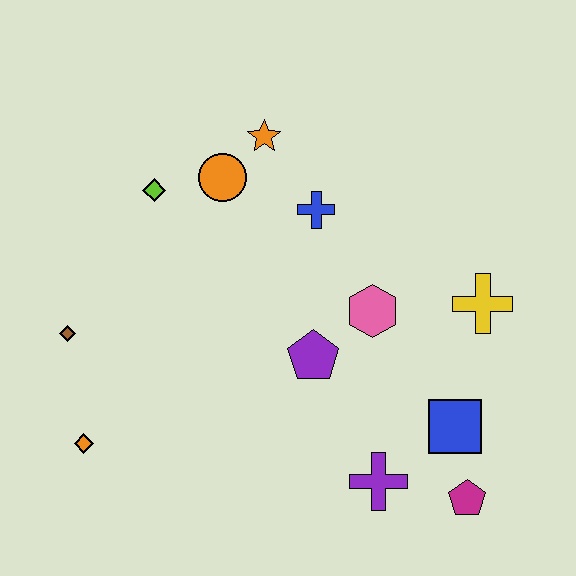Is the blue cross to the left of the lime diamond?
No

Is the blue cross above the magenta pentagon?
Yes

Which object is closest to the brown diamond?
The orange diamond is closest to the brown diamond.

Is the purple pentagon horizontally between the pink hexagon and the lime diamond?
Yes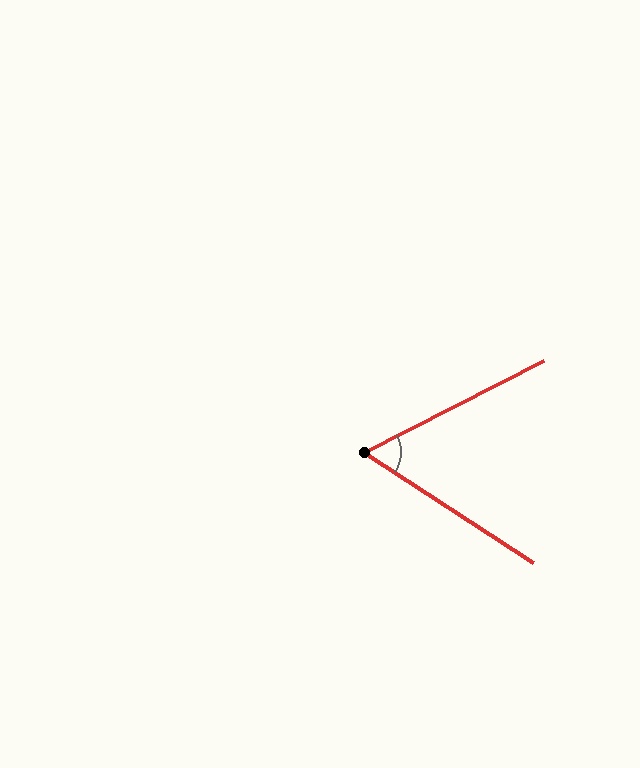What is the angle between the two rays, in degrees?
Approximately 60 degrees.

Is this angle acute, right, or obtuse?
It is acute.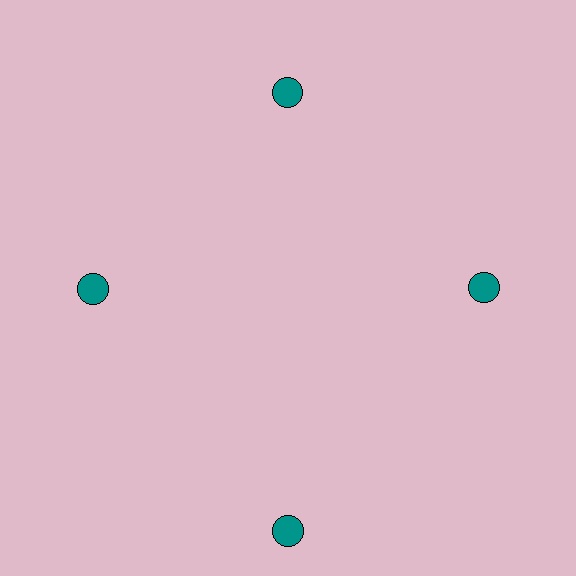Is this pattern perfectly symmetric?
No. The 4 teal circles are arranged in a ring, but one element near the 6 o'clock position is pushed outward from the center, breaking the 4-fold rotational symmetry.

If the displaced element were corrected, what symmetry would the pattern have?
It would have 4-fold rotational symmetry — the pattern would map onto itself every 90 degrees.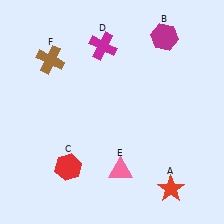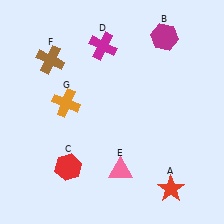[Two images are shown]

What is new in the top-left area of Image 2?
An orange cross (G) was added in the top-left area of Image 2.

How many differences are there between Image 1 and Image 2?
There is 1 difference between the two images.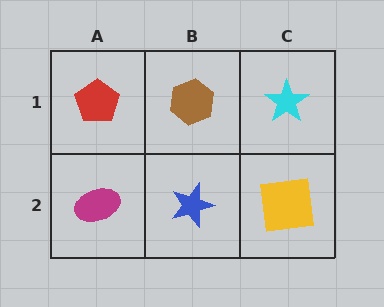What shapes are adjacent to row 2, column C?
A cyan star (row 1, column C), a blue star (row 2, column B).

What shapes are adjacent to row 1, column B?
A blue star (row 2, column B), a red pentagon (row 1, column A), a cyan star (row 1, column C).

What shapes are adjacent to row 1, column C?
A yellow square (row 2, column C), a brown hexagon (row 1, column B).